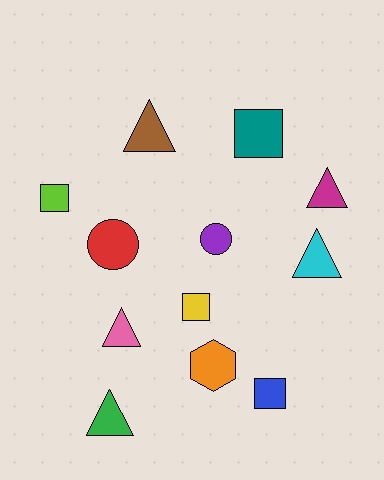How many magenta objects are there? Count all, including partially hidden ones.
There is 1 magenta object.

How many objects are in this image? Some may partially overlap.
There are 12 objects.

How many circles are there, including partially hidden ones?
There are 2 circles.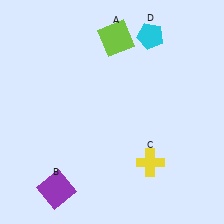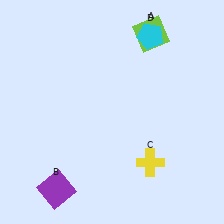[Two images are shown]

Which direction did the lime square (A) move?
The lime square (A) moved right.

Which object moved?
The lime square (A) moved right.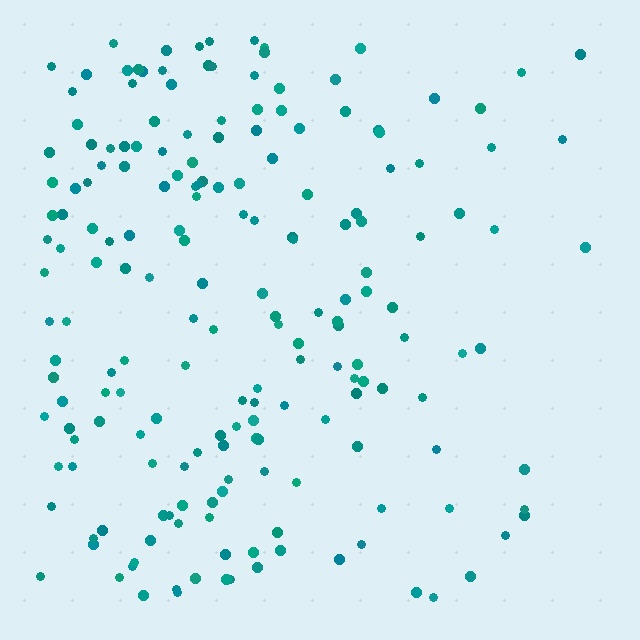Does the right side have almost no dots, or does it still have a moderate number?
Still a moderate number, just noticeably fewer than the left.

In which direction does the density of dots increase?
From right to left, with the left side densest.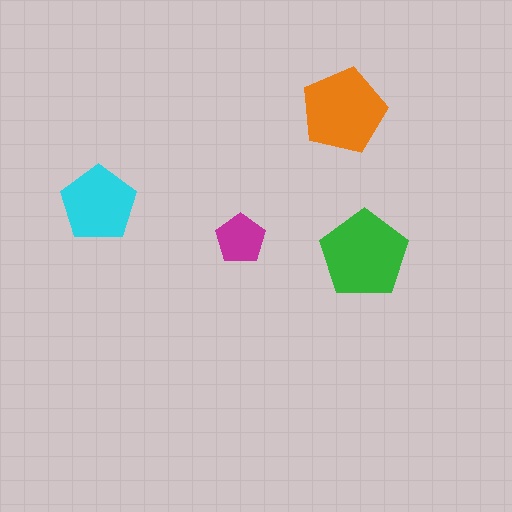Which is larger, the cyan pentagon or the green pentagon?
The green one.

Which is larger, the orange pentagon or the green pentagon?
The green one.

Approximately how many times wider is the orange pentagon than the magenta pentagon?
About 1.5 times wider.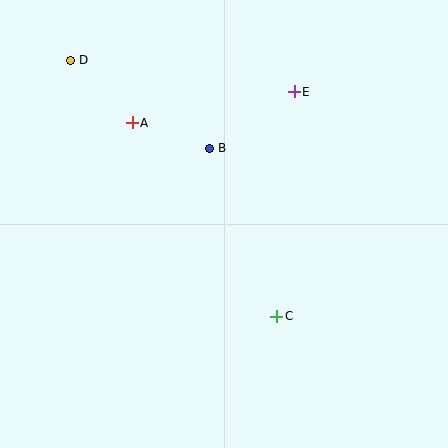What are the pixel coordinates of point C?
Point C is at (277, 316).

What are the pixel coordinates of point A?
Point A is at (132, 123).